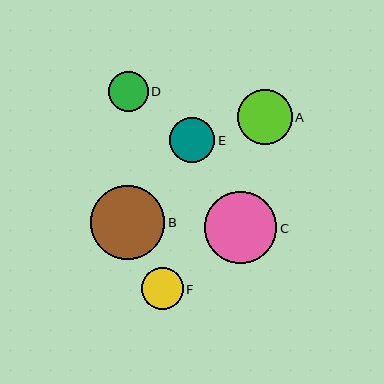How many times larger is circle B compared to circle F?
Circle B is approximately 1.8 times the size of circle F.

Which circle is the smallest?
Circle D is the smallest with a size of approximately 39 pixels.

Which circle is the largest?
Circle B is the largest with a size of approximately 74 pixels.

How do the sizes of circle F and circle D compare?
Circle F and circle D are approximately the same size.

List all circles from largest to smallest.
From largest to smallest: B, C, A, E, F, D.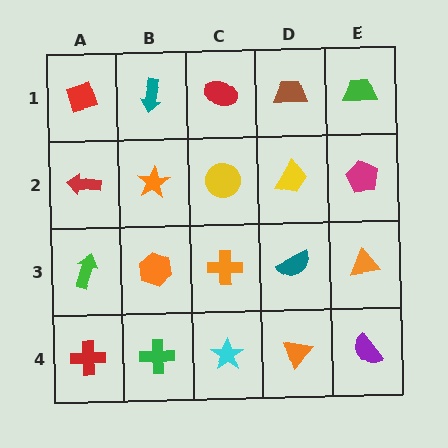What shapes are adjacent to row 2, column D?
A brown trapezoid (row 1, column D), a teal semicircle (row 3, column D), a yellow circle (row 2, column C), a magenta pentagon (row 2, column E).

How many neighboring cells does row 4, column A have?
2.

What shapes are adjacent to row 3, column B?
An orange star (row 2, column B), a green cross (row 4, column B), a green arrow (row 3, column A), an orange cross (row 3, column C).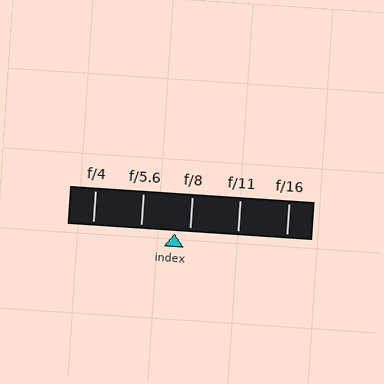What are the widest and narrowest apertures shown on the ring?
The widest aperture shown is f/4 and the narrowest is f/16.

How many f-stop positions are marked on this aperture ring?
There are 5 f-stop positions marked.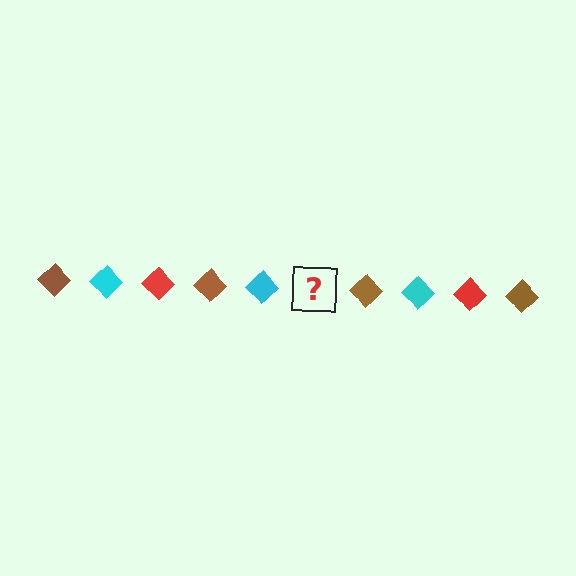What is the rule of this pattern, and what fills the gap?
The rule is that the pattern cycles through brown, cyan, red diamonds. The gap should be filled with a red diamond.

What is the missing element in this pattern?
The missing element is a red diamond.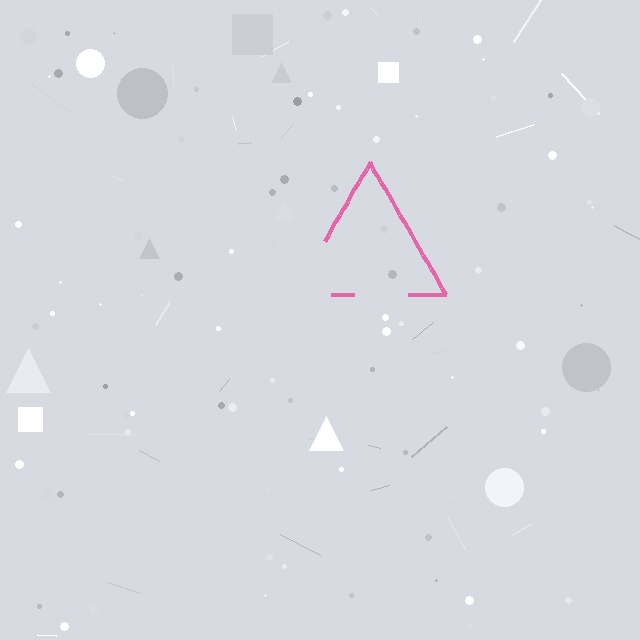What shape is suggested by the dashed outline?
The dashed outline suggests a triangle.